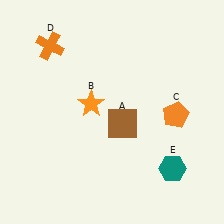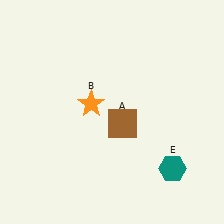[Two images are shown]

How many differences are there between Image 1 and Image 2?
There are 2 differences between the two images.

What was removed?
The orange cross (D), the orange pentagon (C) were removed in Image 2.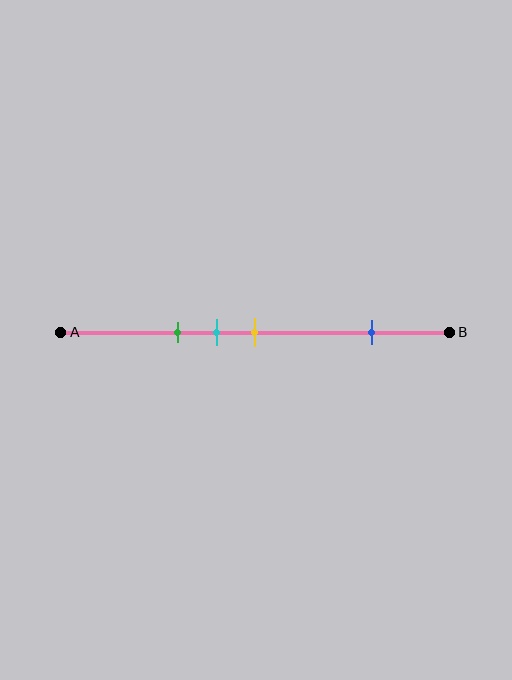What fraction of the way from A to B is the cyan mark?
The cyan mark is approximately 40% (0.4) of the way from A to B.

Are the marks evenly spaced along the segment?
No, the marks are not evenly spaced.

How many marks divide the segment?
There are 4 marks dividing the segment.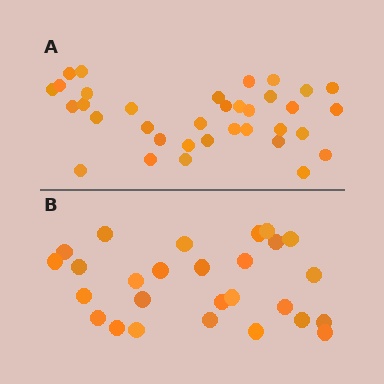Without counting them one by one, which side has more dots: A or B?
Region A (the top region) has more dots.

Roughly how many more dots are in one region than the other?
Region A has roughly 8 or so more dots than region B.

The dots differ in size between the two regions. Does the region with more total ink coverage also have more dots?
No. Region B has more total ink coverage because its dots are larger, but region A actually contains more individual dots. Total area can be misleading — the number of items is what matters here.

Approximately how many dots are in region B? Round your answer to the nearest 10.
About 30 dots. (The exact count is 27, which rounds to 30.)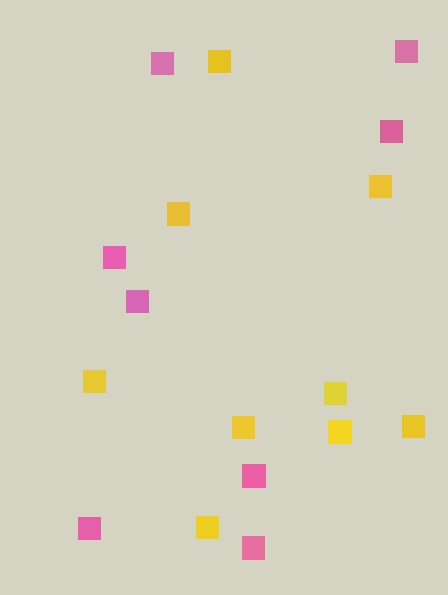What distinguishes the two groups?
There are 2 groups: one group of pink squares (8) and one group of yellow squares (9).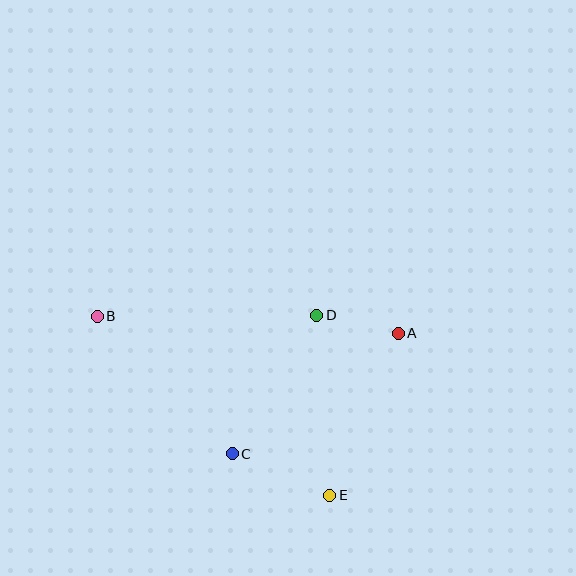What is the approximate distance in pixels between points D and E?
The distance between D and E is approximately 180 pixels.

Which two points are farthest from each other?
Points A and B are farthest from each other.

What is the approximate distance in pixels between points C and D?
The distance between C and D is approximately 162 pixels.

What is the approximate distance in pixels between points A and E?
The distance between A and E is approximately 176 pixels.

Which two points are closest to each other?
Points A and D are closest to each other.